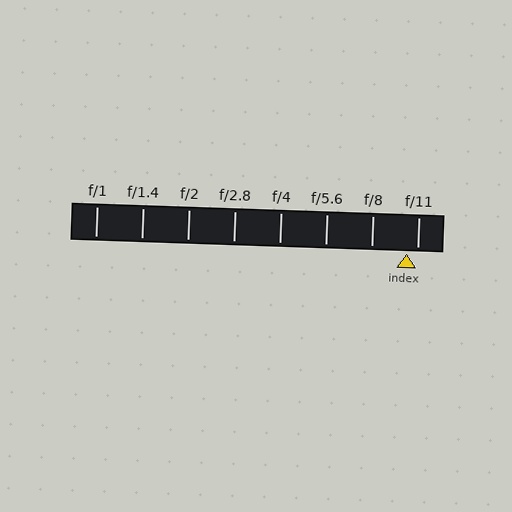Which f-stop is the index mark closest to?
The index mark is closest to f/11.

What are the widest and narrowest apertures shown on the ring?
The widest aperture shown is f/1 and the narrowest is f/11.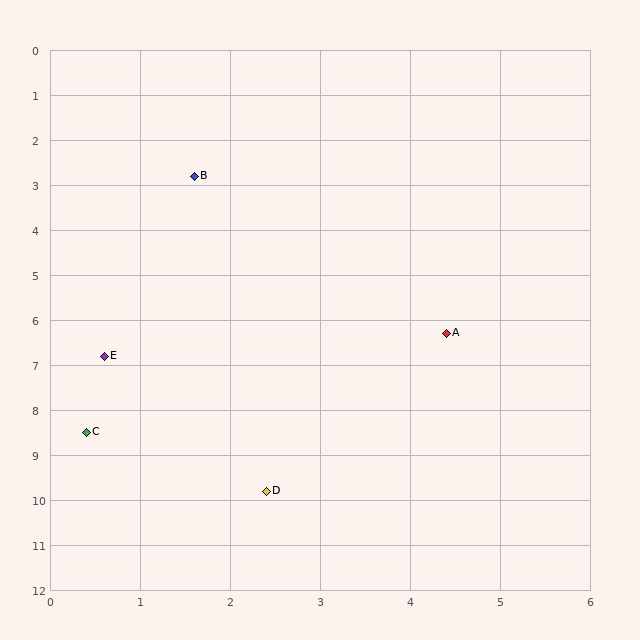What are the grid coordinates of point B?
Point B is at approximately (1.6, 2.8).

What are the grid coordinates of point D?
Point D is at approximately (2.4, 9.8).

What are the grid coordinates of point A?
Point A is at approximately (4.4, 6.3).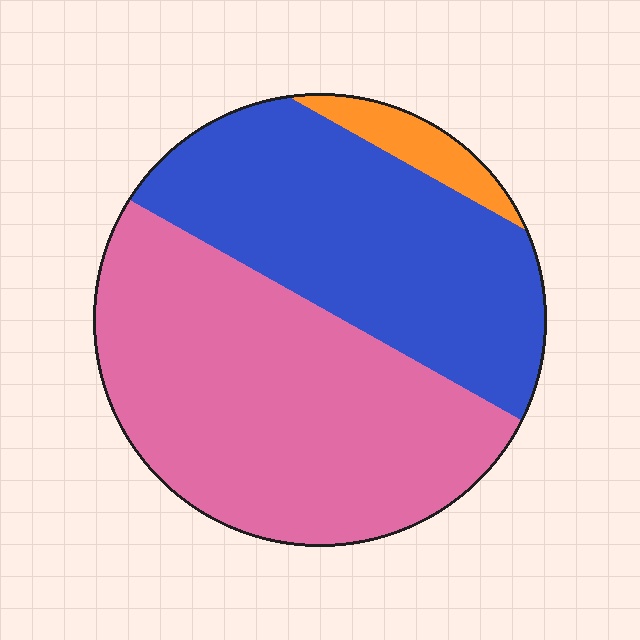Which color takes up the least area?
Orange, at roughly 5%.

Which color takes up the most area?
Pink, at roughly 55%.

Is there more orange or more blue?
Blue.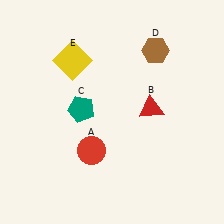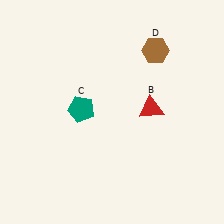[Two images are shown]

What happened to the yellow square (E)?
The yellow square (E) was removed in Image 2. It was in the top-left area of Image 1.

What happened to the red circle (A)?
The red circle (A) was removed in Image 2. It was in the bottom-left area of Image 1.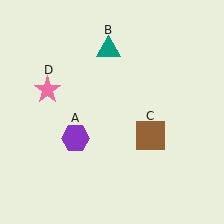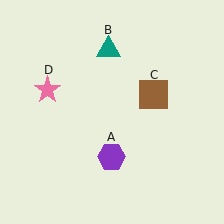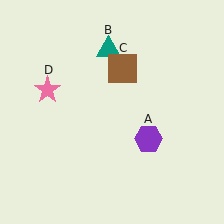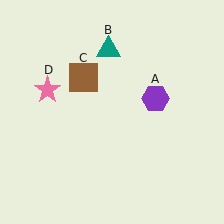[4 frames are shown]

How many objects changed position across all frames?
2 objects changed position: purple hexagon (object A), brown square (object C).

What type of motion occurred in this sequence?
The purple hexagon (object A), brown square (object C) rotated counterclockwise around the center of the scene.